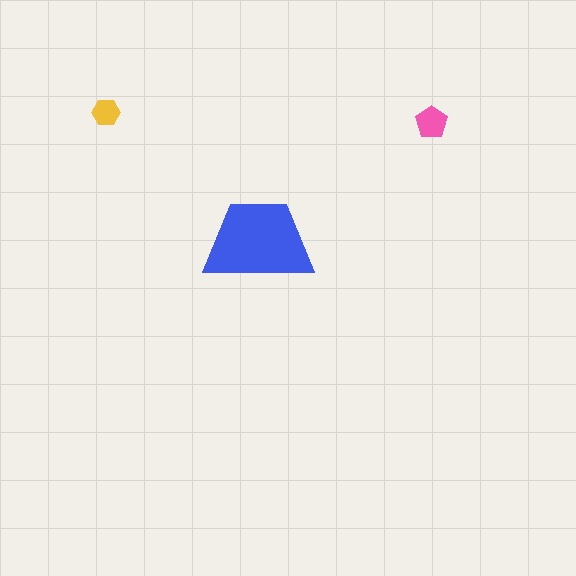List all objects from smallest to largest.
The yellow hexagon, the pink pentagon, the blue trapezoid.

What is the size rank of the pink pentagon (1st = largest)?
2nd.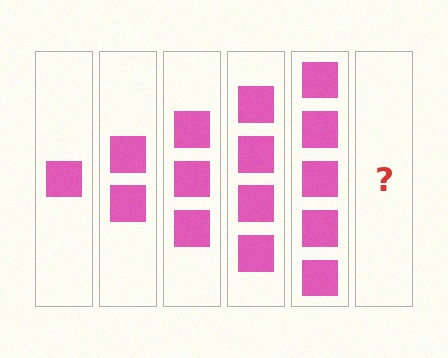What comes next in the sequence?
The next element should be 6 squares.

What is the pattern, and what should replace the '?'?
The pattern is that each step adds one more square. The '?' should be 6 squares.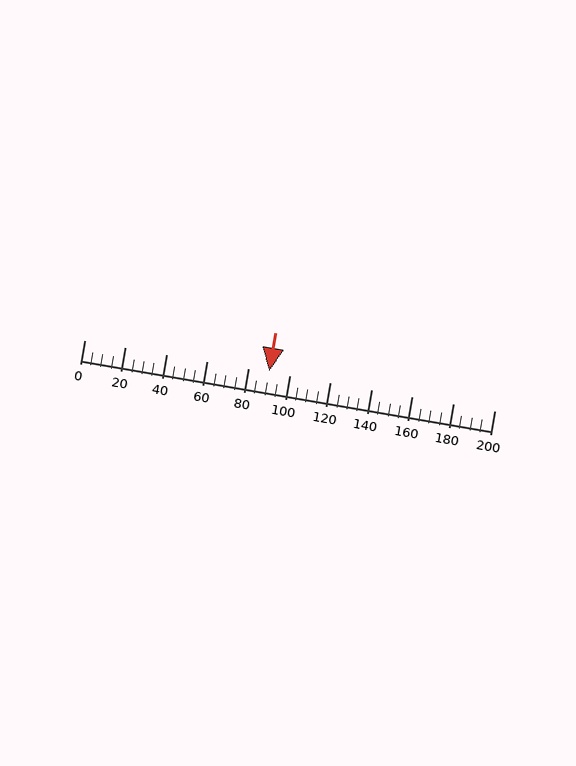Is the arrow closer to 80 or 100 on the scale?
The arrow is closer to 100.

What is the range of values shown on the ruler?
The ruler shows values from 0 to 200.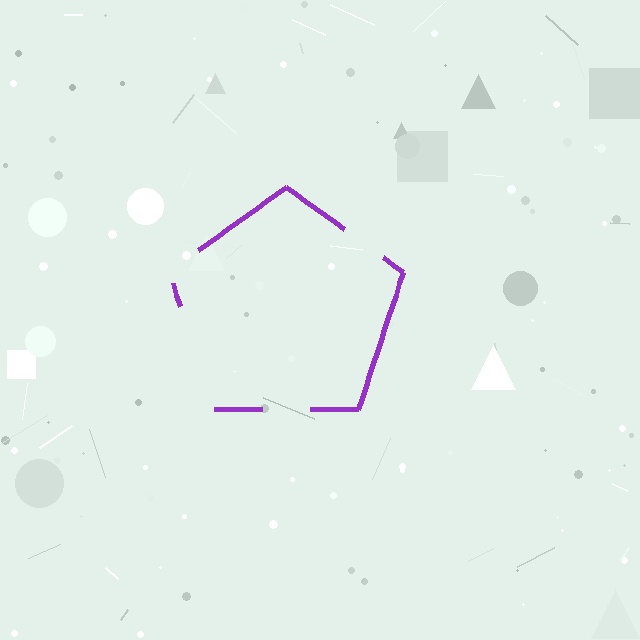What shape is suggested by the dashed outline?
The dashed outline suggests a pentagon.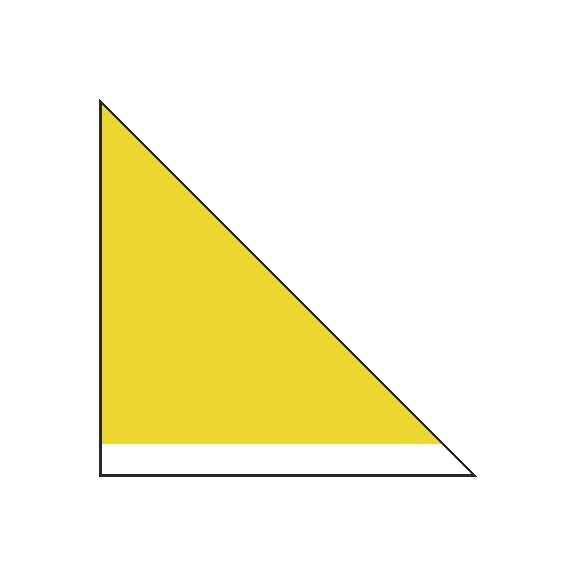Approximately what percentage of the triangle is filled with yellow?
Approximately 85%.